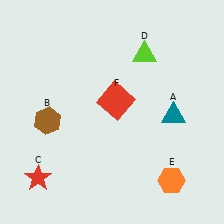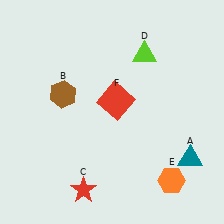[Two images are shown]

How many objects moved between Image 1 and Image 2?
3 objects moved between the two images.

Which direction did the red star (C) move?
The red star (C) moved right.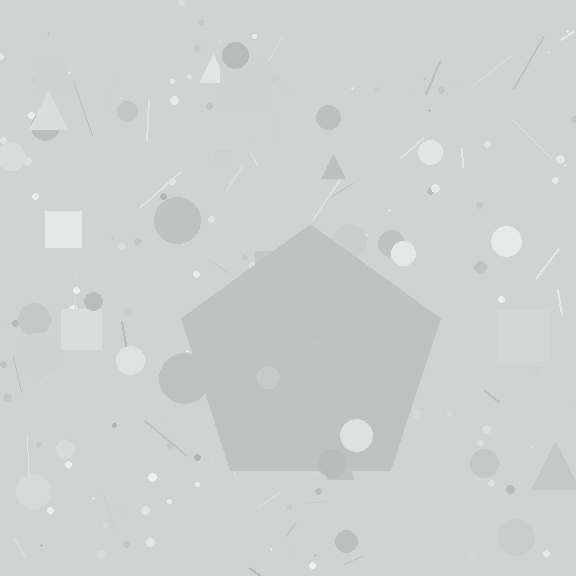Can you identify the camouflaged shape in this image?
The camouflaged shape is a pentagon.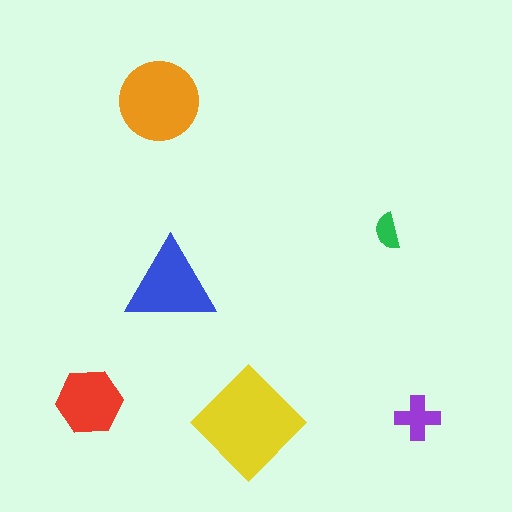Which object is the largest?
The yellow diamond.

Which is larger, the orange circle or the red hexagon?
The orange circle.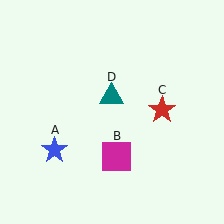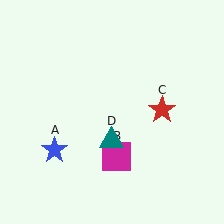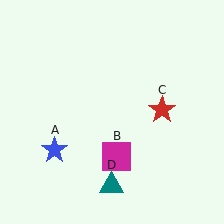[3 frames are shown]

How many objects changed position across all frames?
1 object changed position: teal triangle (object D).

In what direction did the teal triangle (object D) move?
The teal triangle (object D) moved down.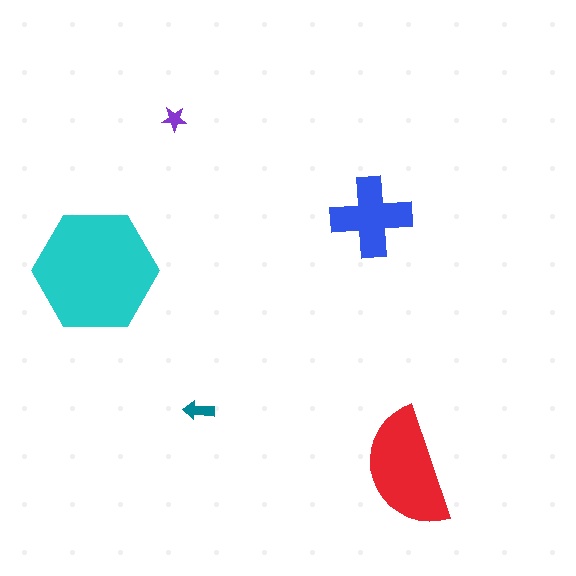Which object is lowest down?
The red semicircle is bottommost.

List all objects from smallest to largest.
The purple star, the teal arrow, the blue cross, the red semicircle, the cyan hexagon.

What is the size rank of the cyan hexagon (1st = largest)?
1st.